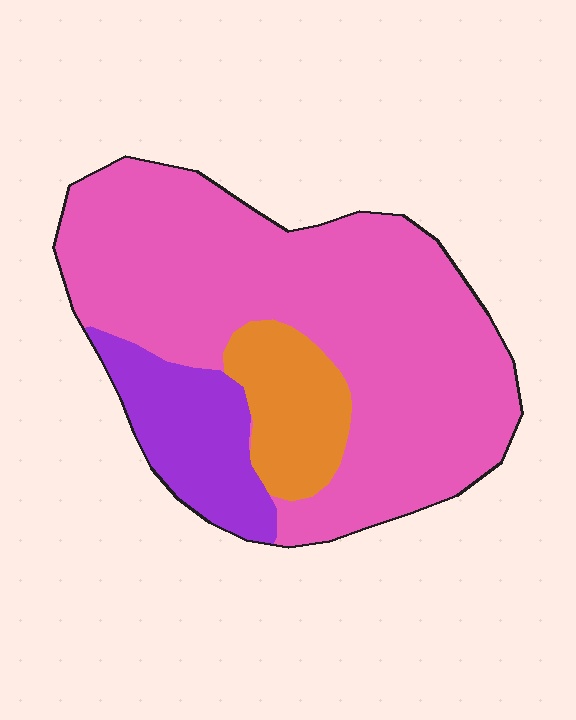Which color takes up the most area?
Pink, at roughly 70%.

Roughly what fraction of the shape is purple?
Purple covers around 15% of the shape.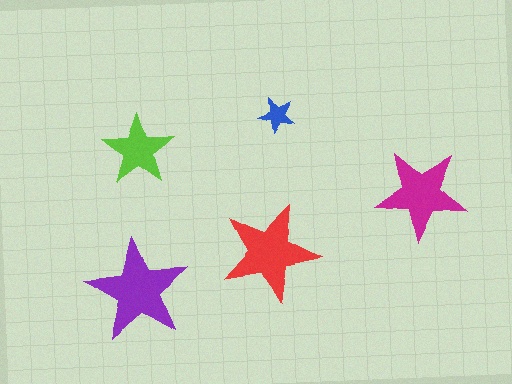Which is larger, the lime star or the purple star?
The purple one.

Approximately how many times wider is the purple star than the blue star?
About 3 times wider.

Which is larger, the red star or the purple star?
The purple one.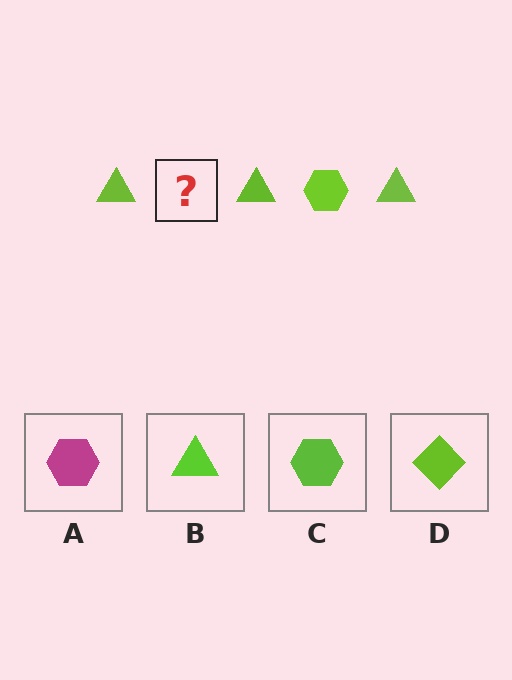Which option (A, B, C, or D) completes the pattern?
C.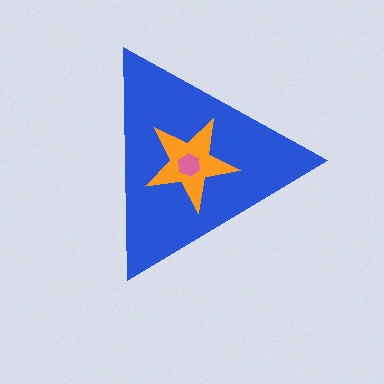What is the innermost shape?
The pink hexagon.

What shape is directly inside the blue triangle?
The orange star.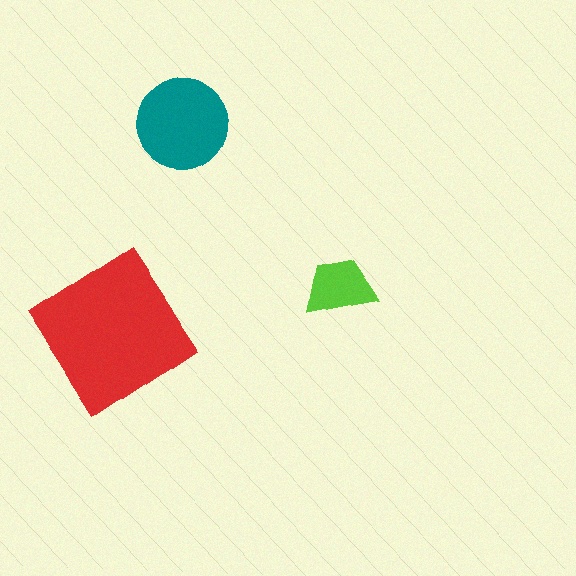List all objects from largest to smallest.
The red diamond, the teal circle, the lime trapezoid.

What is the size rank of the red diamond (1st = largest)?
1st.